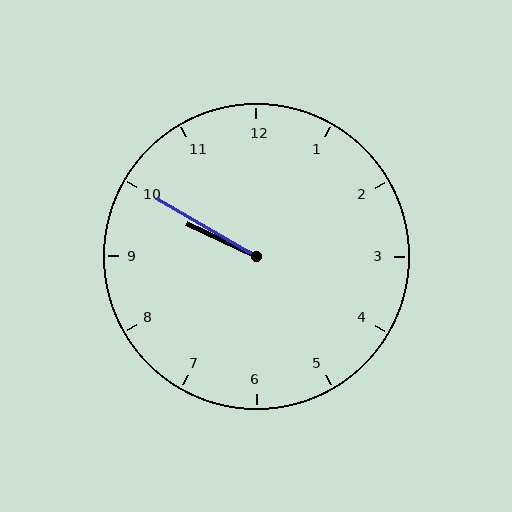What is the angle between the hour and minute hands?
Approximately 5 degrees.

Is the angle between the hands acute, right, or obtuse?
It is acute.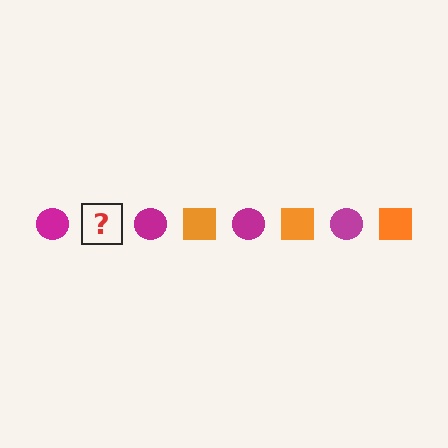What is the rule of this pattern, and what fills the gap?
The rule is that the pattern alternates between magenta circle and orange square. The gap should be filled with an orange square.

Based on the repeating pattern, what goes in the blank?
The blank should be an orange square.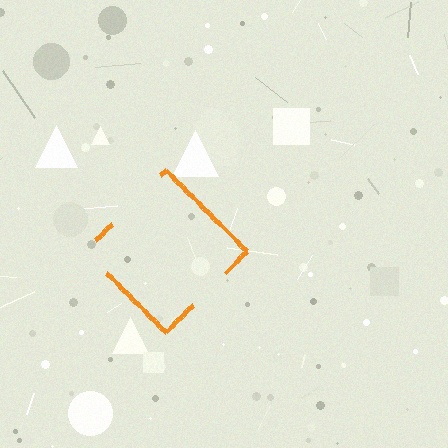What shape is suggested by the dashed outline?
The dashed outline suggests a diamond.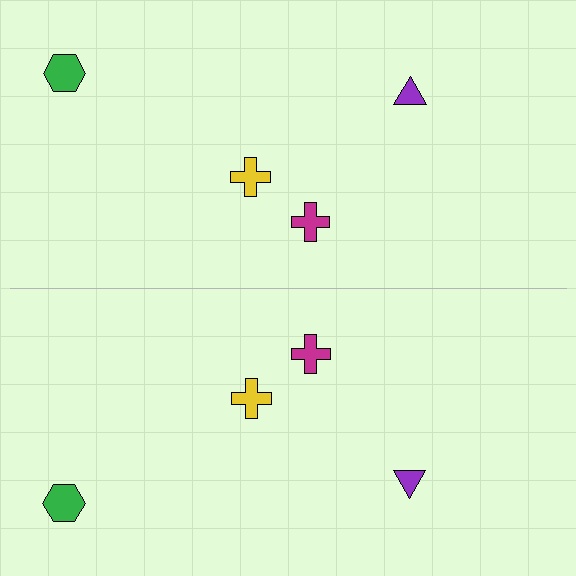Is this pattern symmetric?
Yes, this pattern has bilateral (reflection) symmetry.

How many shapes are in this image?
There are 8 shapes in this image.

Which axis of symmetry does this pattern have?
The pattern has a horizontal axis of symmetry running through the center of the image.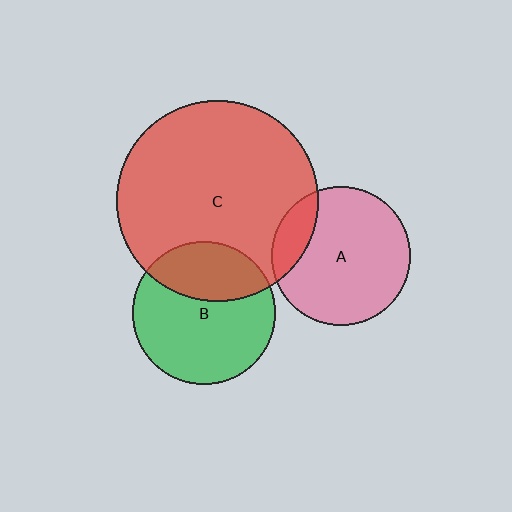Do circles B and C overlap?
Yes.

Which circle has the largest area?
Circle C (red).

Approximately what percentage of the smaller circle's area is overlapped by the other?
Approximately 35%.